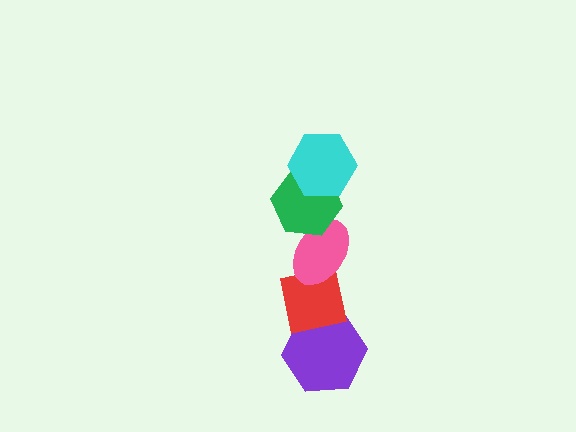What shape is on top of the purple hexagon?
The red square is on top of the purple hexagon.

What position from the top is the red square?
The red square is 4th from the top.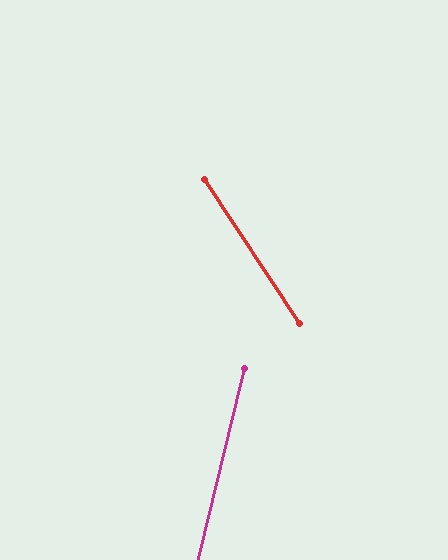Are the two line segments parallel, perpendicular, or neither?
Neither parallel nor perpendicular — they differ by about 47°.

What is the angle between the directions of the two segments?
Approximately 47 degrees.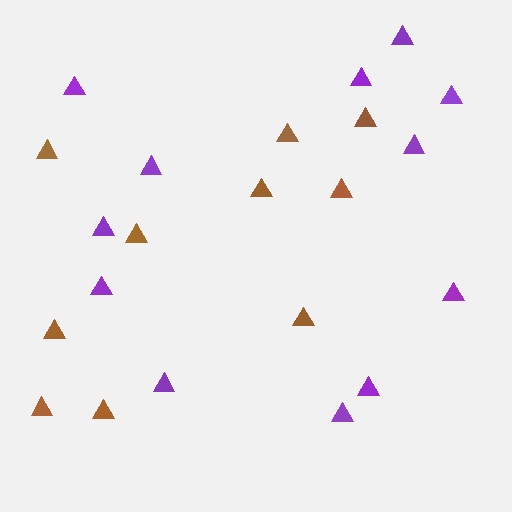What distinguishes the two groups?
There are 2 groups: one group of purple triangles (12) and one group of brown triangles (10).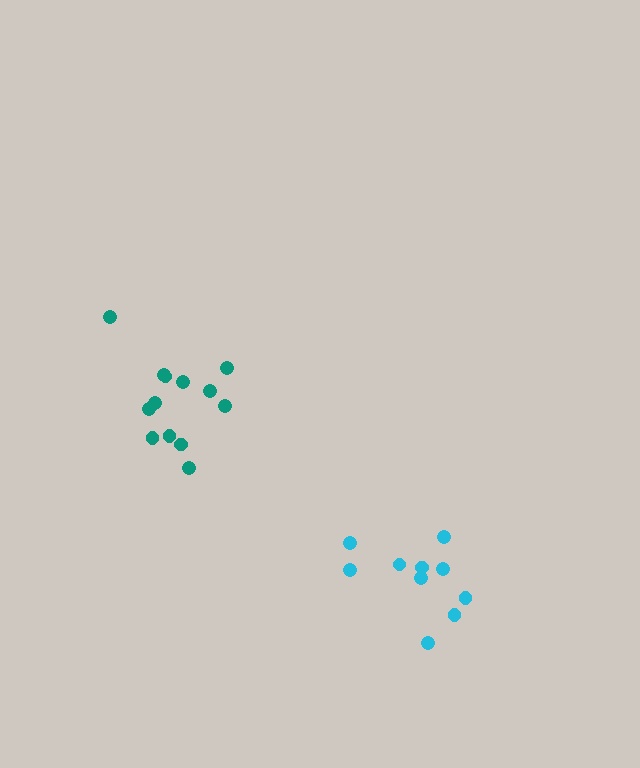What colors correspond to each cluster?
The clusters are colored: teal, cyan.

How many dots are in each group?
Group 1: 13 dots, Group 2: 10 dots (23 total).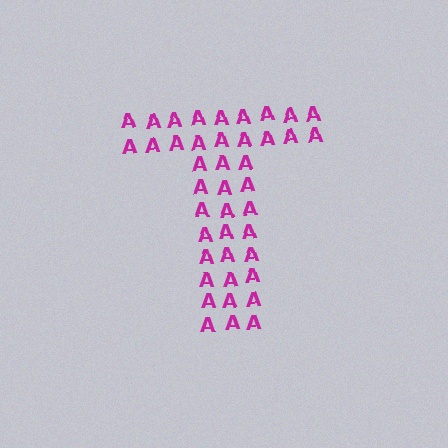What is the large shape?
The large shape is the letter T.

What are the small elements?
The small elements are letter A's.